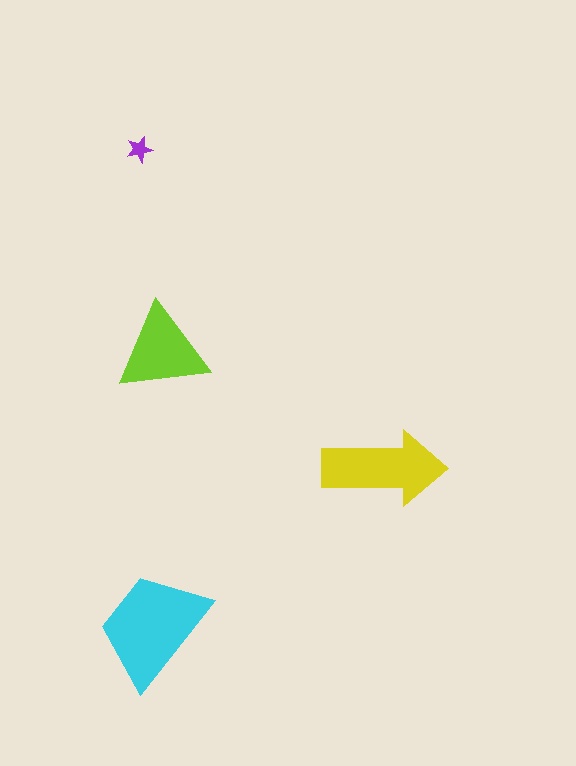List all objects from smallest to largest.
The purple star, the lime triangle, the yellow arrow, the cyan trapezoid.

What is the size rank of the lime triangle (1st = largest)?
3rd.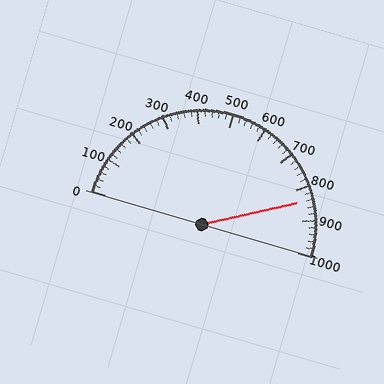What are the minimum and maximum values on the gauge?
The gauge ranges from 0 to 1000.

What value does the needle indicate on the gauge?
The needle indicates approximately 840.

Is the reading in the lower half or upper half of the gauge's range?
The reading is in the upper half of the range (0 to 1000).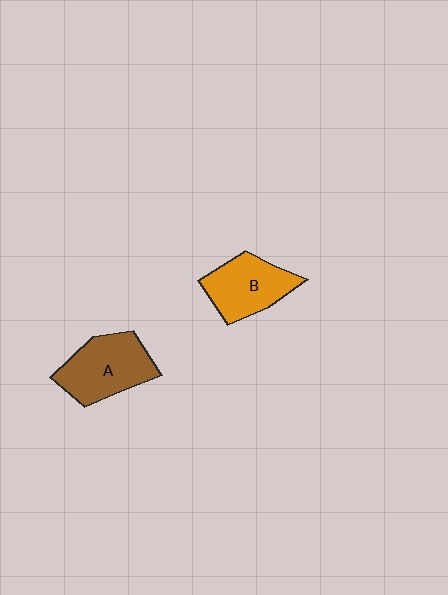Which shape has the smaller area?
Shape B (orange).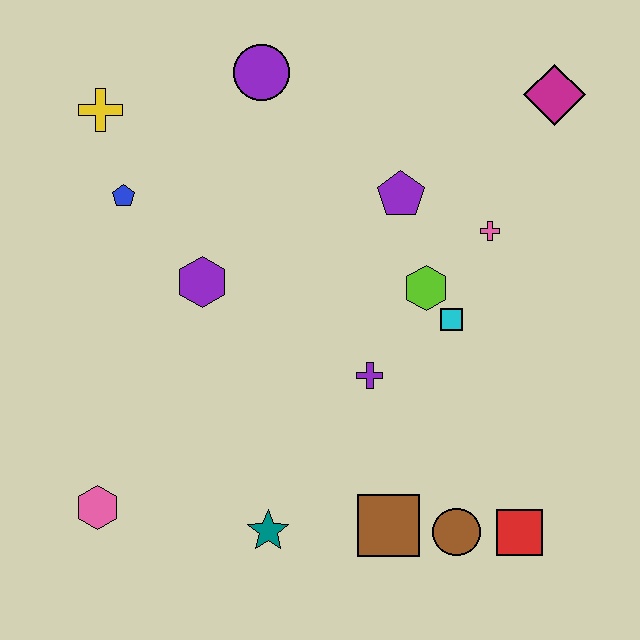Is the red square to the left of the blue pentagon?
No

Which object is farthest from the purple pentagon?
The pink hexagon is farthest from the purple pentagon.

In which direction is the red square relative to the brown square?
The red square is to the right of the brown square.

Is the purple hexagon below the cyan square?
No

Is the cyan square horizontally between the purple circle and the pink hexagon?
No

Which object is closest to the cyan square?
The lime hexagon is closest to the cyan square.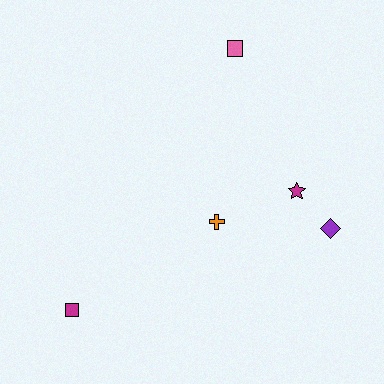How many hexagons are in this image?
There are no hexagons.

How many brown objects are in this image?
There are no brown objects.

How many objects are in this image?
There are 5 objects.